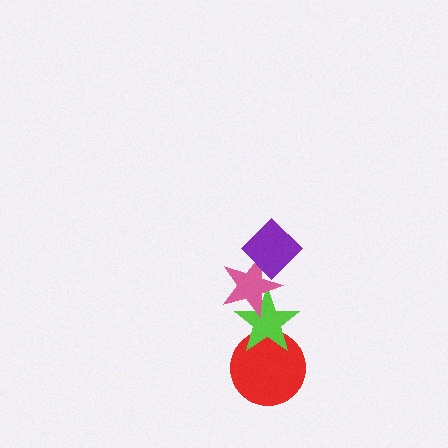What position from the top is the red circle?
The red circle is 4th from the top.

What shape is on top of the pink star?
The purple diamond is on top of the pink star.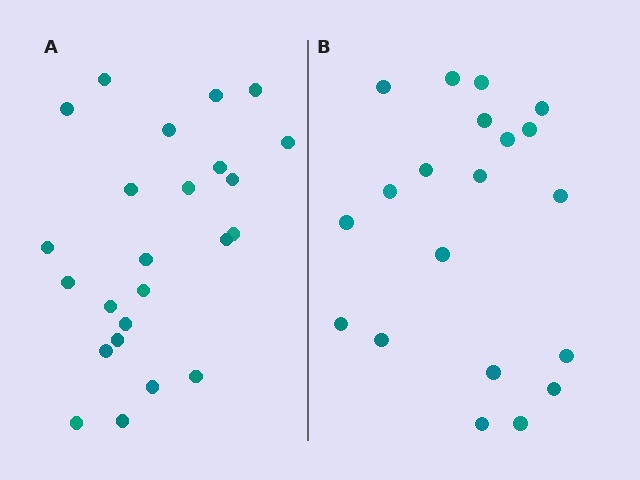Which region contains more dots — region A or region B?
Region A (the left region) has more dots.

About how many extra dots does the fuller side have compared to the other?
Region A has about 4 more dots than region B.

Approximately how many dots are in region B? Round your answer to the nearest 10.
About 20 dots.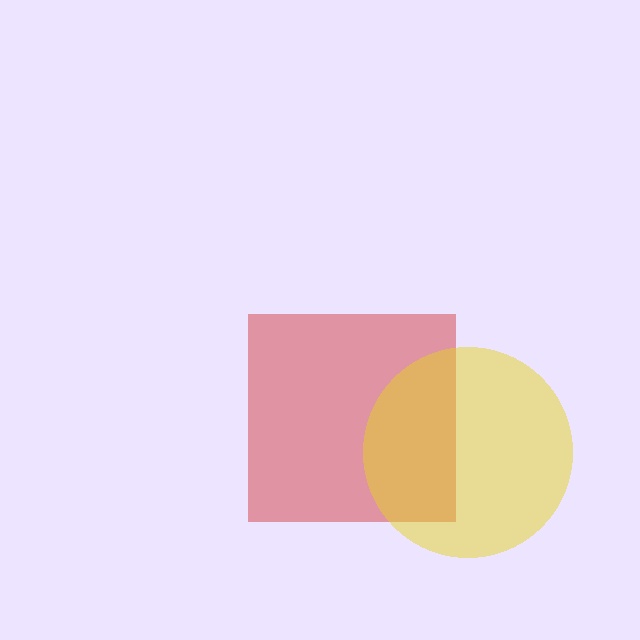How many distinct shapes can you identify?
There are 2 distinct shapes: a red square, a yellow circle.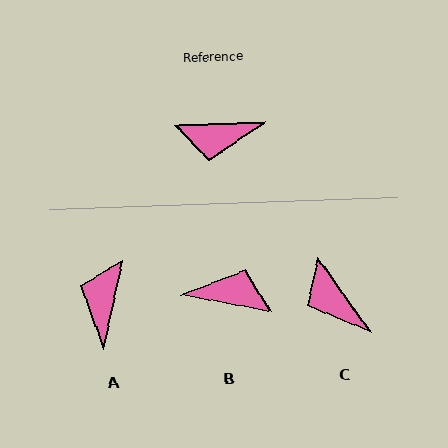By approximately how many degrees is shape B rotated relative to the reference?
Approximately 167 degrees counter-clockwise.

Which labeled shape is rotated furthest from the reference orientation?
B, about 167 degrees away.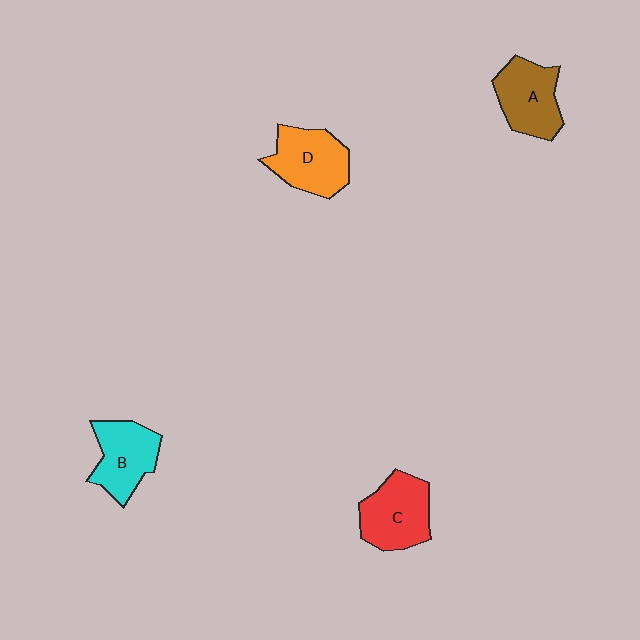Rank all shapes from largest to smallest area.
From largest to smallest: C (red), D (orange), A (brown), B (cyan).